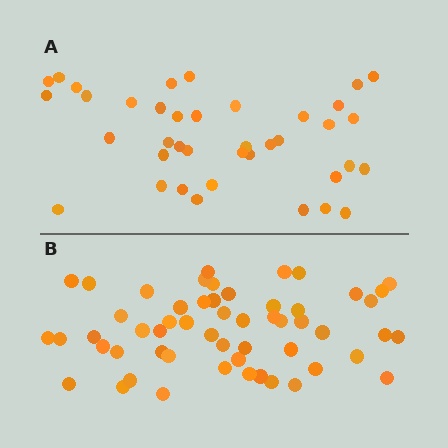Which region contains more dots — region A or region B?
Region B (the bottom region) has more dots.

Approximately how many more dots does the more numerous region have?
Region B has approximately 15 more dots than region A.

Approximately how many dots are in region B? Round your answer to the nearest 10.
About 60 dots. (The exact count is 55, which rounds to 60.)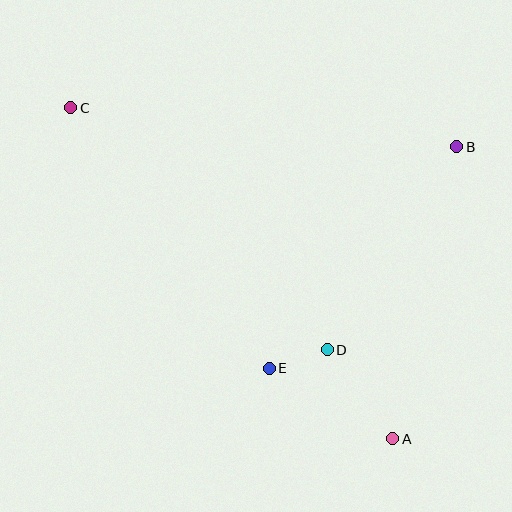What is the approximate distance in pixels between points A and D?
The distance between A and D is approximately 110 pixels.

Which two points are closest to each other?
Points D and E are closest to each other.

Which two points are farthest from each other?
Points A and C are farthest from each other.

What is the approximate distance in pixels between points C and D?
The distance between C and D is approximately 353 pixels.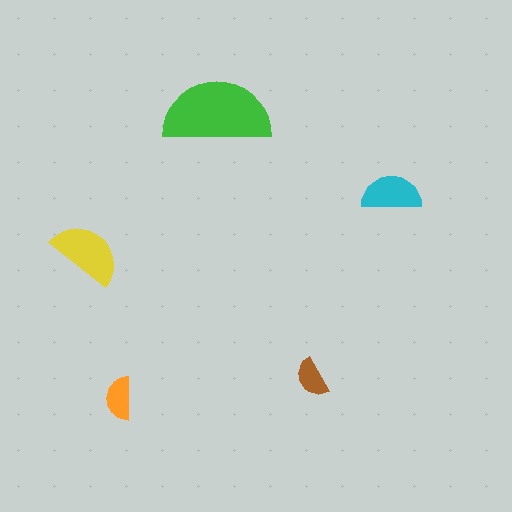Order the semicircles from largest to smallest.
the green one, the yellow one, the cyan one, the orange one, the brown one.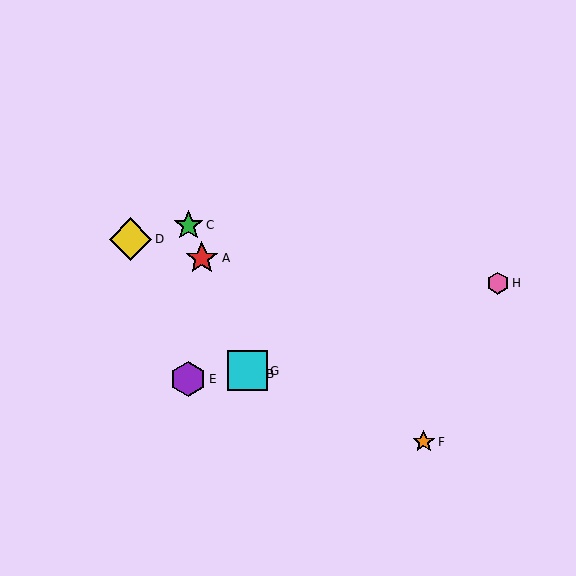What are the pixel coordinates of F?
Object F is at (424, 442).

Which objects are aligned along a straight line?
Objects A, B, C, G are aligned along a straight line.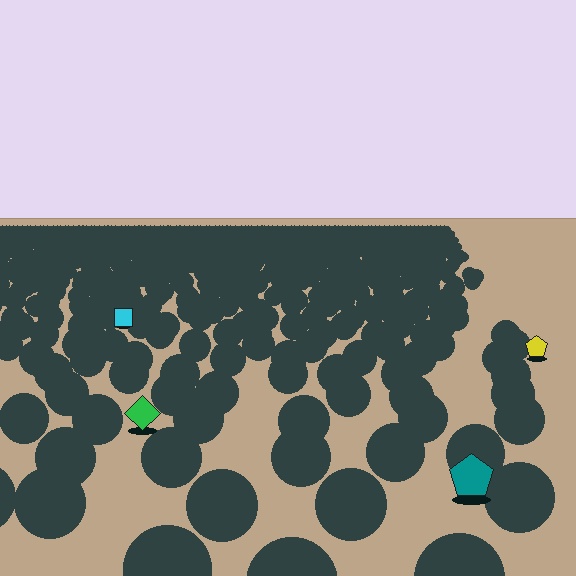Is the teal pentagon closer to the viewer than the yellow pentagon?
Yes. The teal pentagon is closer — you can tell from the texture gradient: the ground texture is coarser near it.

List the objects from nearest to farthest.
From nearest to farthest: the teal pentagon, the green diamond, the yellow pentagon, the cyan square.